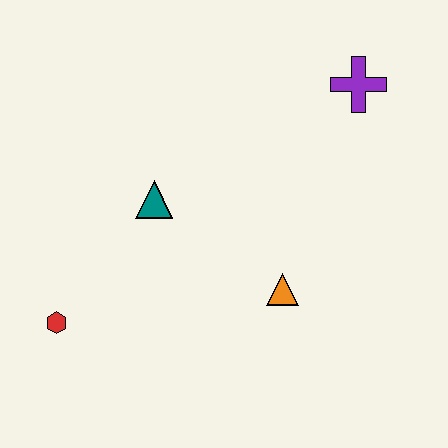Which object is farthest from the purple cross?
The red hexagon is farthest from the purple cross.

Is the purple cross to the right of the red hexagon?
Yes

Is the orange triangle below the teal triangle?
Yes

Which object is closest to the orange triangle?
The teal triangle is closest to the orange triangle.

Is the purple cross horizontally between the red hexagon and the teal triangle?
No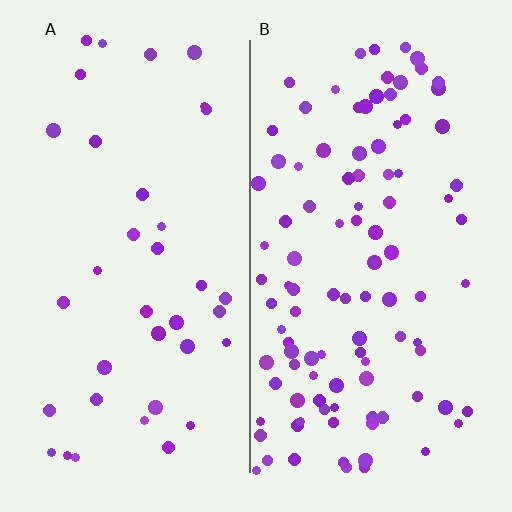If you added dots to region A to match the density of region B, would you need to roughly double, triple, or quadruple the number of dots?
Approximately triple.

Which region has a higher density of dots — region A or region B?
B (the right).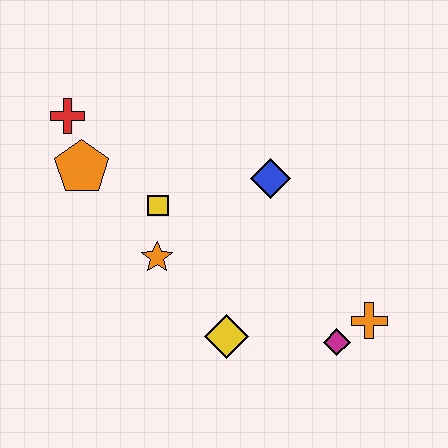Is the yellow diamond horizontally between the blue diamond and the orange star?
Yes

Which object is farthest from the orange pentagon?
The orange cross is farthest from the orange pentagon.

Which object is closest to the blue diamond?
The yellow square is closest to the blue diamond.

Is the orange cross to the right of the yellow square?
Yes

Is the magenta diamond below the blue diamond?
Yes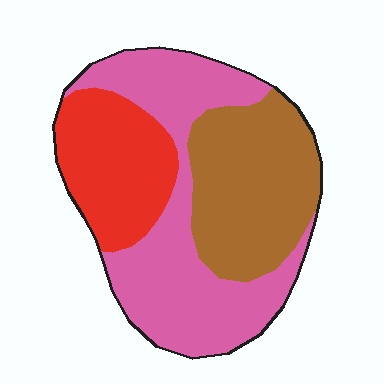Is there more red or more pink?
Pink.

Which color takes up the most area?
Pink, at roughly 45%.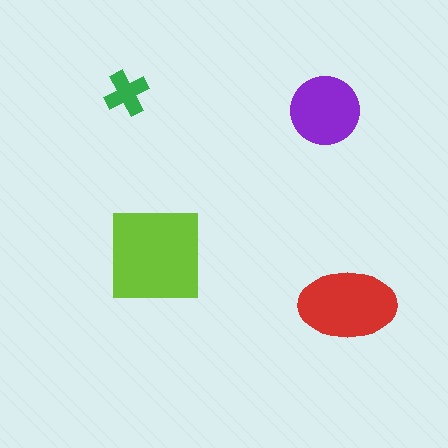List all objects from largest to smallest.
The lime square, the red ellipse, the purple circle, the green cross.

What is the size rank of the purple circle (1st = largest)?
3rd.